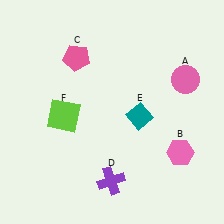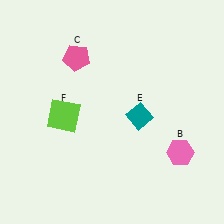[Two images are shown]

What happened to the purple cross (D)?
The purple cross (D) was removed in Image 2. It was in the bottom-left area of Image 1.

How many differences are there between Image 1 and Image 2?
There are 2 differences between the two images.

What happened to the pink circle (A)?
The pink circle (A) was removed in Image 2. It was in the top-right area of Image 1.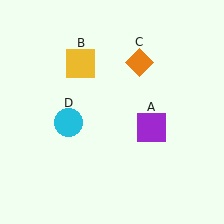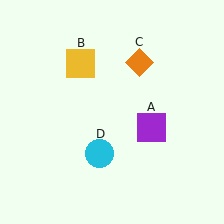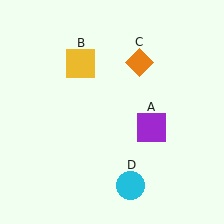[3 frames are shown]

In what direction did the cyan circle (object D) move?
The cyan circle (object D) moved down and to the right.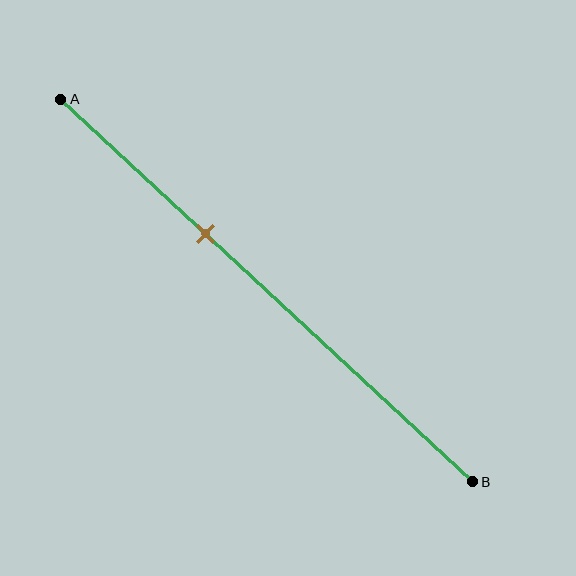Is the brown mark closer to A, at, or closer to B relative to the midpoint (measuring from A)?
The brown mark is closer to point A than the midpoint of segment AB.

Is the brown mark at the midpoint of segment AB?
No, the mark is at about 35% from A, not at the 50% midpoint.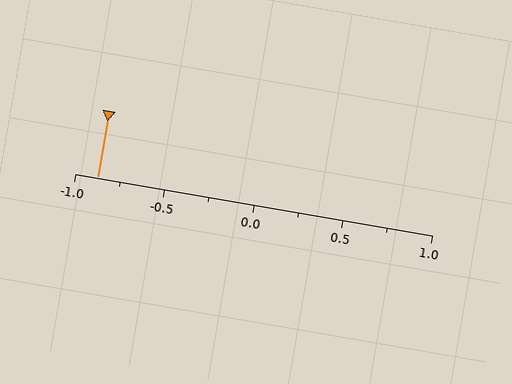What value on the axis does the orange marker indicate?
The marker indicates approximately -0.88.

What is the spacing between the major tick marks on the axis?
The major ticks are spaced 0.5 apart.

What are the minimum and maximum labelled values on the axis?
The axis runs from -1.0 to 1.0.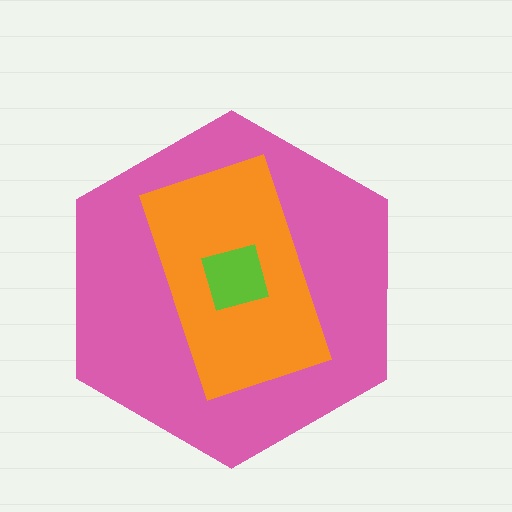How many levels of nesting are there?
3.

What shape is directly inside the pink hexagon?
The orange rectangle.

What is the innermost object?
The lime square.